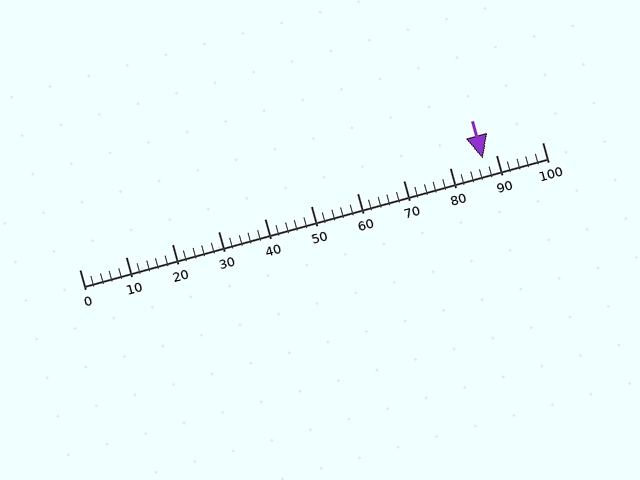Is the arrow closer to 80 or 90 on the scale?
The arrow is closer to 90.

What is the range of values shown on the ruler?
The ruler shows values from 0 to 100.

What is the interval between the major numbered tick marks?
The major tick marks are spaced 10 units apart.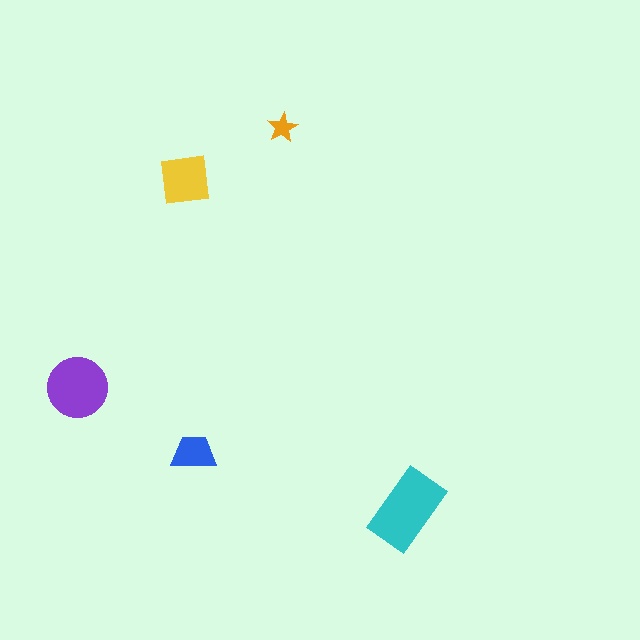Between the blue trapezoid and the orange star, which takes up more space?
The blue trapezoid.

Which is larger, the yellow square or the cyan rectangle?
The cyan rectangle.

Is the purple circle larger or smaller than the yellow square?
Larger.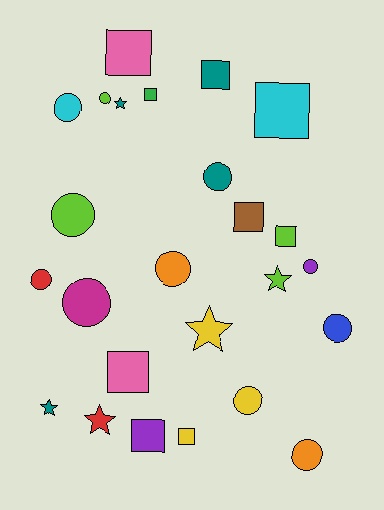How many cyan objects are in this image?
There are 2 cyan objects.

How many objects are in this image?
There are 25 objects.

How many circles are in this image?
There are 11 circles.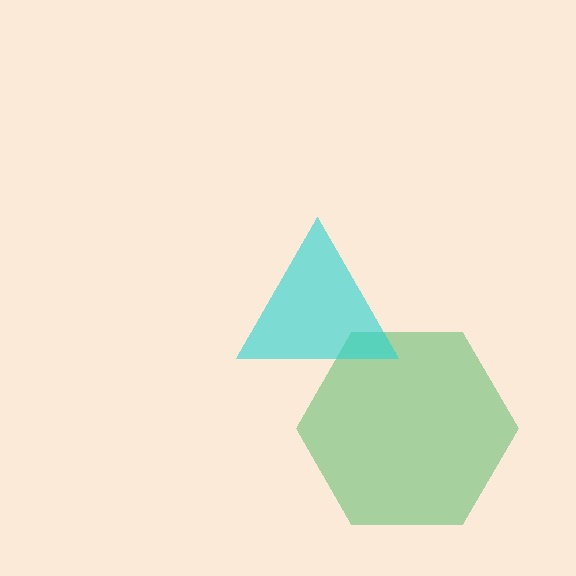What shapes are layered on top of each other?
The layered shapes are: a green hexagon, a cyan triangle.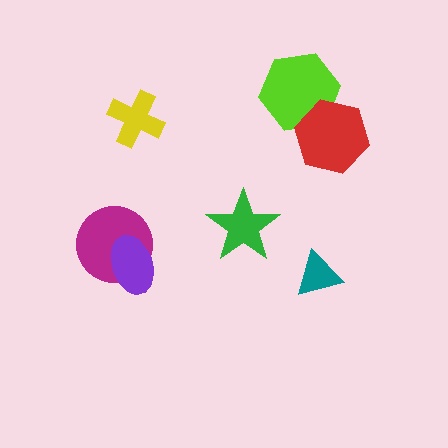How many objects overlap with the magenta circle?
1 object overlaps with the magenta circle.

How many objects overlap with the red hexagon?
1 object overlaps with the red hexagon.